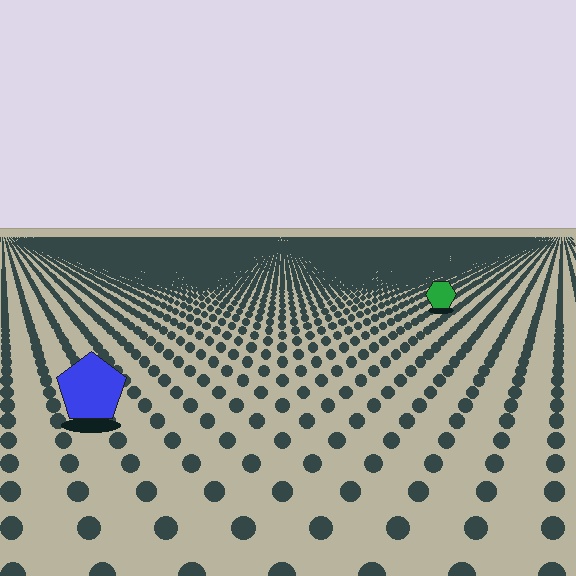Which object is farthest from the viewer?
The green hexagon is farthest from the viewer. It appears smaller and the ground texture around it is denser.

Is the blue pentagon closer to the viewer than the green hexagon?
Yes. The blue pentagon is closer — you can tell from the texture gradient: the ground texture is coarser near it.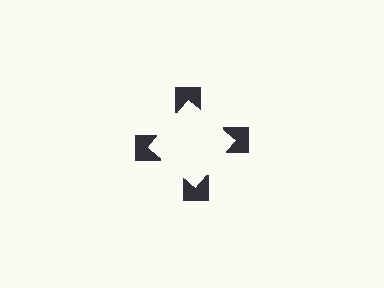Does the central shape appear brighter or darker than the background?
It typically appears slightly brighter than the background, even though no actual brightness change is drawn.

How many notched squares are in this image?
There are 4 — one at each vertex of the illusory square.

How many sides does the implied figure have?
4 sides.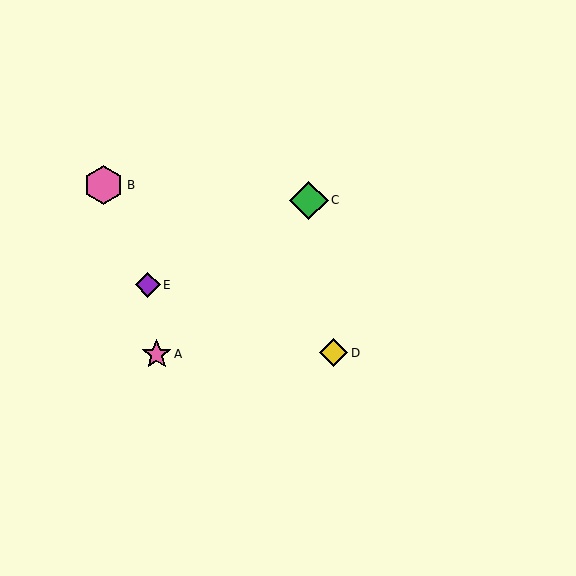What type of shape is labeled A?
Shape A is a pink star.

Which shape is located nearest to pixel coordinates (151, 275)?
The purple diamond (labeled E) at (148, 285) is nearest to that location.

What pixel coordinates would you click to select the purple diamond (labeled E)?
Click at (148, 285) to select the purple diamond E.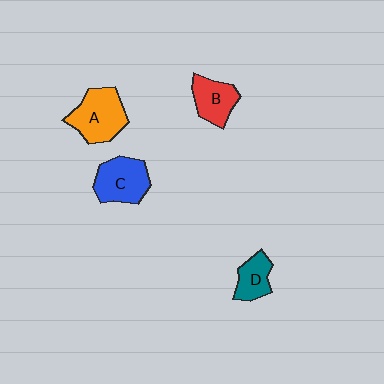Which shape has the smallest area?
Shape D (teal).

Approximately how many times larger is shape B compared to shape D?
Approximately 1.2 times.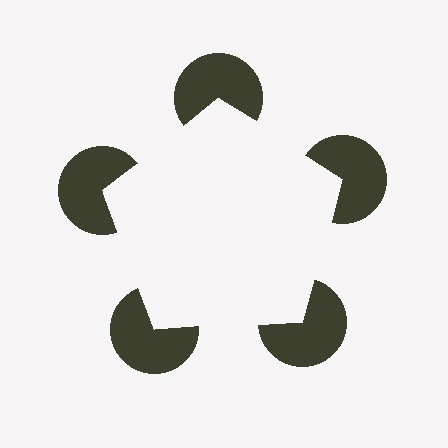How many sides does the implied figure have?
5 sides.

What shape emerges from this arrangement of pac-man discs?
An illusory pentagon — its edges are inferred from the aligned wedge cuts in the pac-man discs, not physically drawn.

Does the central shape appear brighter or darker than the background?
It typically appears slightly brighter than the background, even though no actual brightness change is drawn.